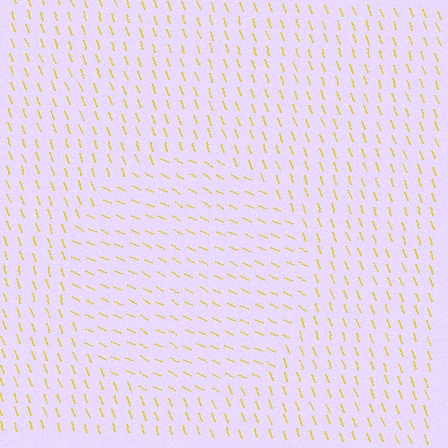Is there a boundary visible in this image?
Yes, there is a texture boundary formed by a change in line orientation.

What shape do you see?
I see a circle.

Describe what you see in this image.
The image is filled with small yellow line segments. A circle region in the image has lines oriented differently from the surrounding lines, creating a visible texture boundary.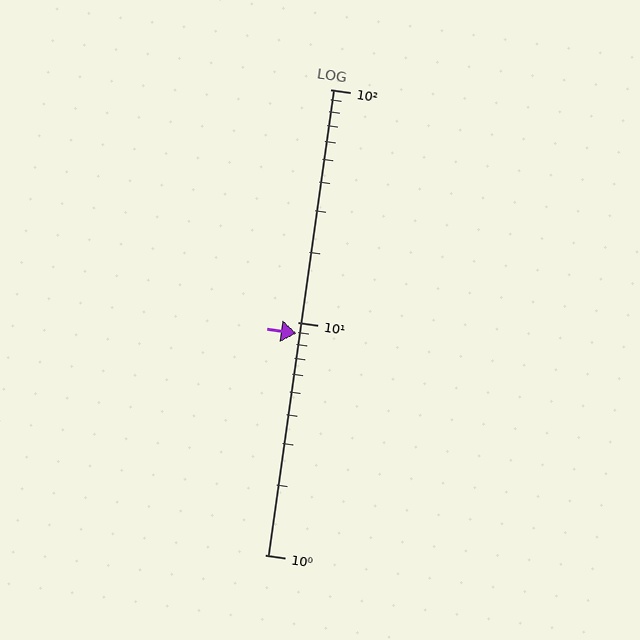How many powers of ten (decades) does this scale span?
The scale spans 2 decades, from 1 to 100.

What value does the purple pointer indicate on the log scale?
The pointer indicates approximately 8.9.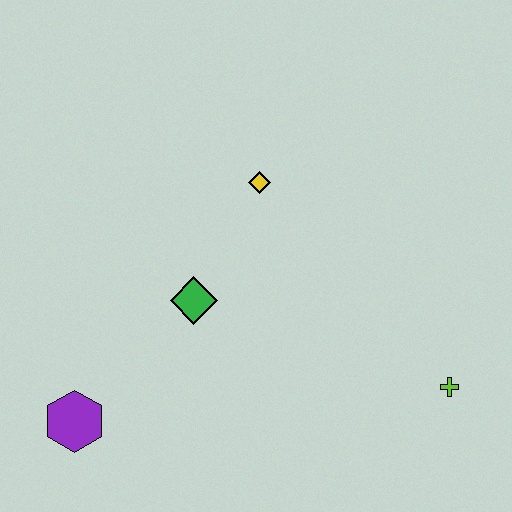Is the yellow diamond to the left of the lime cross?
Yes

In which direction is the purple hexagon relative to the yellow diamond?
The purple hexagon is below the yellow diamond.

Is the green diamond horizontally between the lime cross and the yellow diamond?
No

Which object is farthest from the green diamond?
The lime cross is farthest from the green diamond.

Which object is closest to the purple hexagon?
The green diamond is closest to the purple hexagon.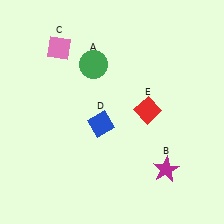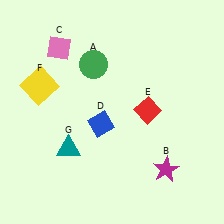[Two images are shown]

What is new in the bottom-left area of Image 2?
A teal triangle (G) was added in the bottom-left area of Image 2.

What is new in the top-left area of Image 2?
A yellow square (F) was added in the top-left area of Image 2.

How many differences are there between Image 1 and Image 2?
There are 2 differences between the two images.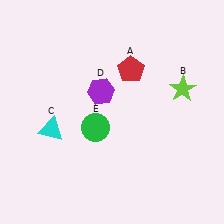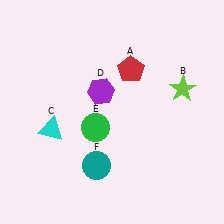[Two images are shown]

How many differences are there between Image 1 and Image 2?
There is 1 difference between the two images.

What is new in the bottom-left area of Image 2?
A teal circle (F) was added in the bottom-left area of Image 2.